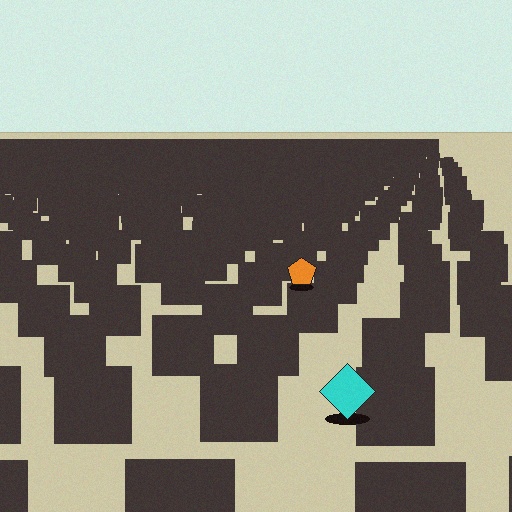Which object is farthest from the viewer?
The orange pentagon is farthest from the viewer. It appears smaller and the ground texture around it is denser.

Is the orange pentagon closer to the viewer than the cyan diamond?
No. The cyan diamond is closer — you can tell from the texture gradient: the ground texture is coarser near it.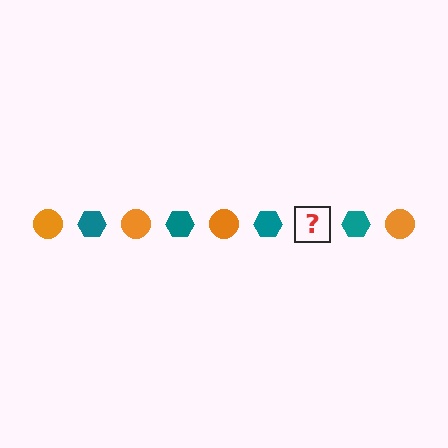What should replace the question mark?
The question mark should be replaced with an orange circle.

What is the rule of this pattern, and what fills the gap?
The rule is that the pattern alternates between orange circle and teal hexagon. The gap should be filled with an orange circle.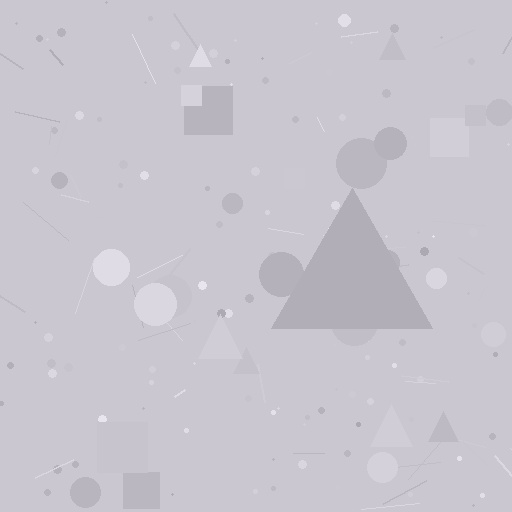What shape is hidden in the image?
A triangle is hidden in the image.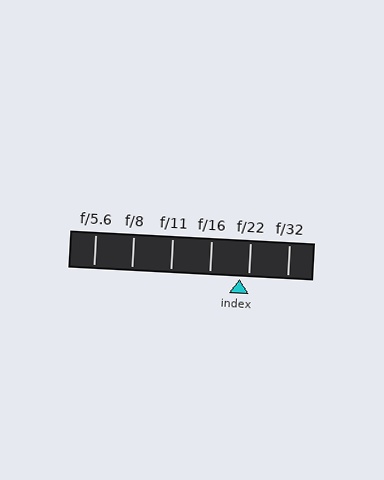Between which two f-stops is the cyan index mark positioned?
The index mark is between f/16 and f/22.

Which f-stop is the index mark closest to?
The index mark is closest to f/22.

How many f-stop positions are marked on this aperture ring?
There are 6 f-stop positions marked.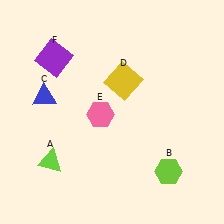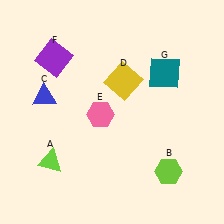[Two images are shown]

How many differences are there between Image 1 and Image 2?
There is 1 difference between the two images.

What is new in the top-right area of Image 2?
A teal square (G) was added in the top-right area of Image 2.